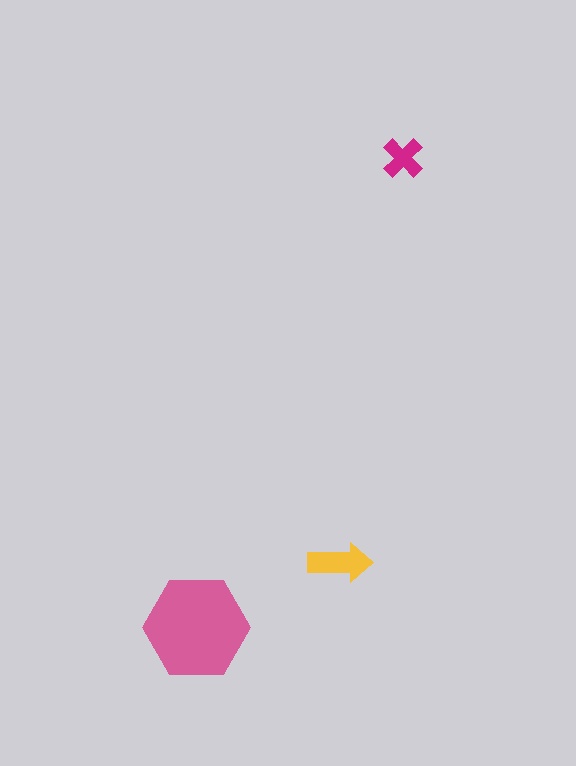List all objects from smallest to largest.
The magenta cross, the yellow arrow, the pink hexagon.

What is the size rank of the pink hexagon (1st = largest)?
1st.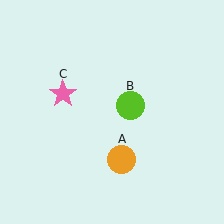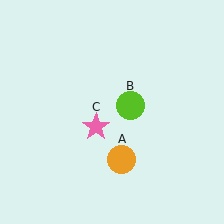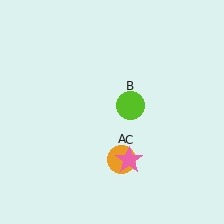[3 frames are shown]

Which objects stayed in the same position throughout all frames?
Orange circle (object A) and lime circle (object B) remained stationary.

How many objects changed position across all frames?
1 object changed position: pink star (object C).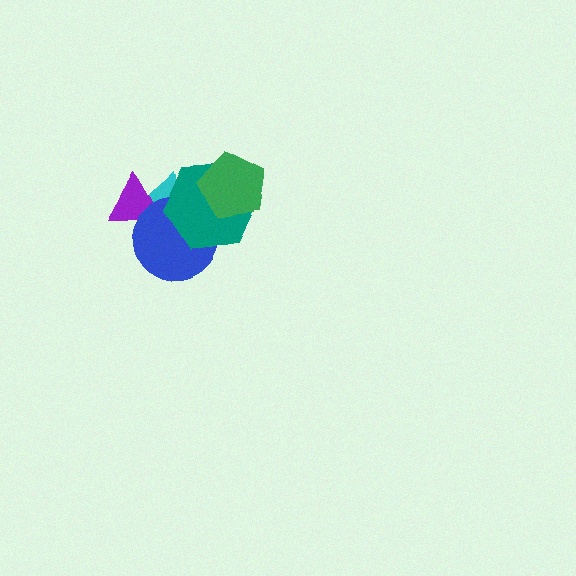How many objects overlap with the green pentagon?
1 object overlaps with the green pentagon.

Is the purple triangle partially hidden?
Yes, it is partially covered by another shape.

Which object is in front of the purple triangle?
The blue circle is in front of the purple triangle.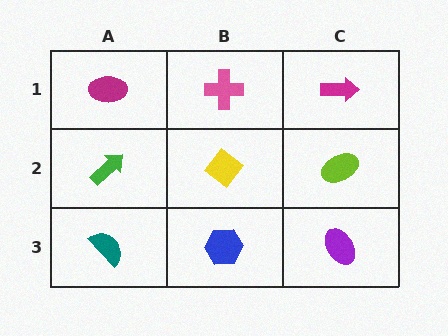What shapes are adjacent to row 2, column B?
A pink cross (row 1, column B), a blue hexagon (row 3, column B), a green arrow (row 2, column A), a lime ellipse (row 2, column C).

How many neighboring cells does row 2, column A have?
3.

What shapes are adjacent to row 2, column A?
A magenta ellipse (row 1, column A), a teal semicircle (row 3, column A), a yellow diamond (row 2, column B).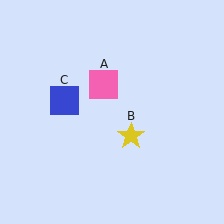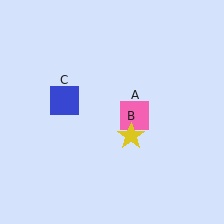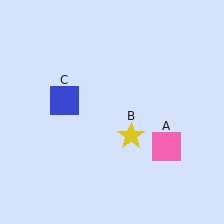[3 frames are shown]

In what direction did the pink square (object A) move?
The pink square (object A) moved down and to the right.